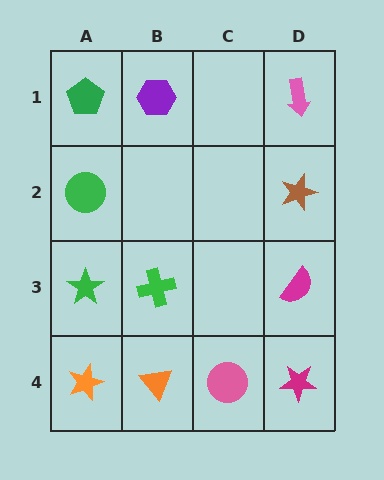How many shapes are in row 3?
3 shapes.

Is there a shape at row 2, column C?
No, that cell is empty.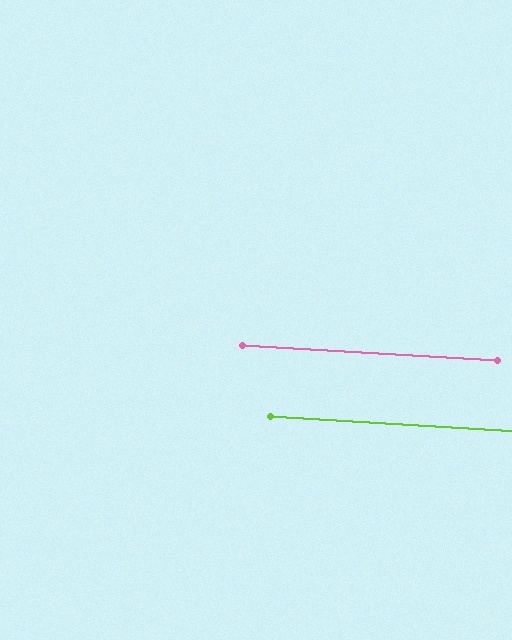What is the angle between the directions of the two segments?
Approximately 0 degrees.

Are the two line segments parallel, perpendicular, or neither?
Parallel — their directions differ by only 0.2°.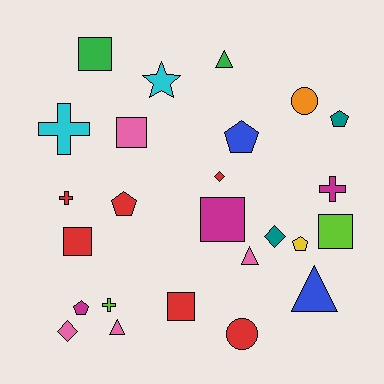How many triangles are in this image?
There are 4 triangles.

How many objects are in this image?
There are 25 objects.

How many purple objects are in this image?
There are no purple objects.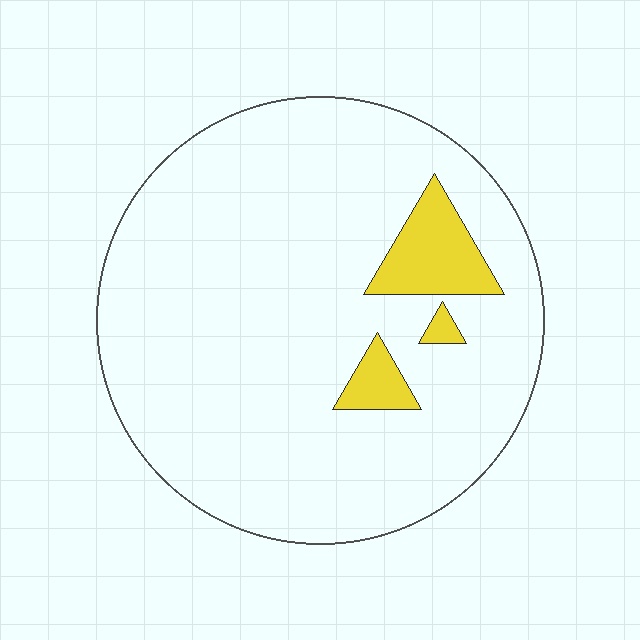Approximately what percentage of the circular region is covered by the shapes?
Approximately 10%.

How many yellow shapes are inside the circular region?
3.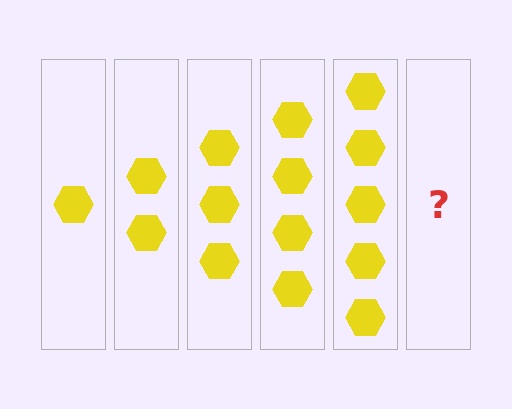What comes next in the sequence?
The next element should be 6 hexagons.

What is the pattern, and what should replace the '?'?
The pattern is that each step adds one more hexagon. The '?' should be 6 hexagons.